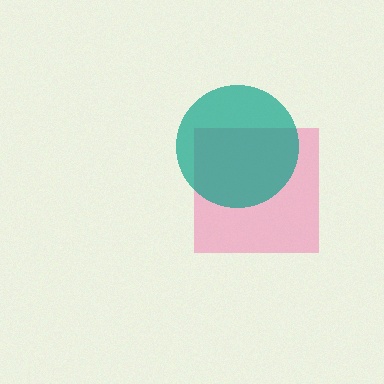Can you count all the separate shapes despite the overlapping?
Yes, there are 2 separate shapes.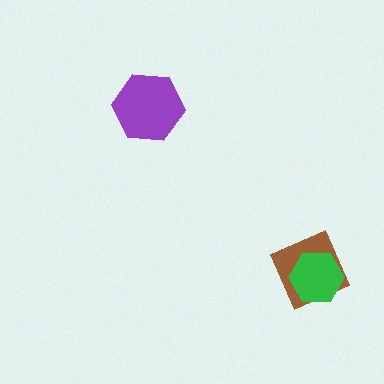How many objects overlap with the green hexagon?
1 object overlaps with the green hexagon.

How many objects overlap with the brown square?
1 object overlaps with the brown square.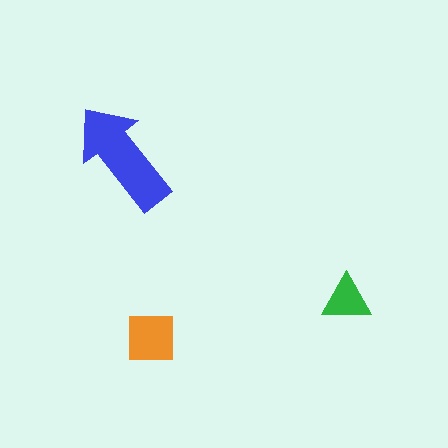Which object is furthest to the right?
The green triangle is rightmost.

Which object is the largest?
The blue arrow.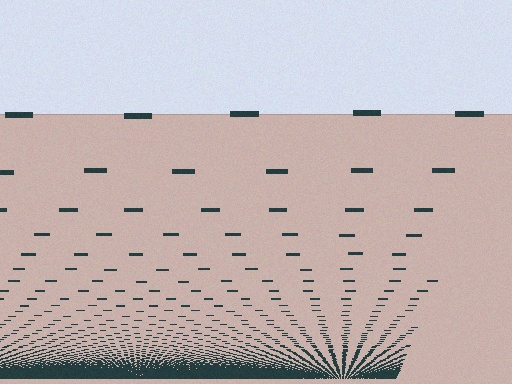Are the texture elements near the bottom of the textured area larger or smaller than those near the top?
Smaller. The gradient is inverted — elements near the bottom are smaller and denser.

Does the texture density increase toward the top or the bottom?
Density increases toward the bottom.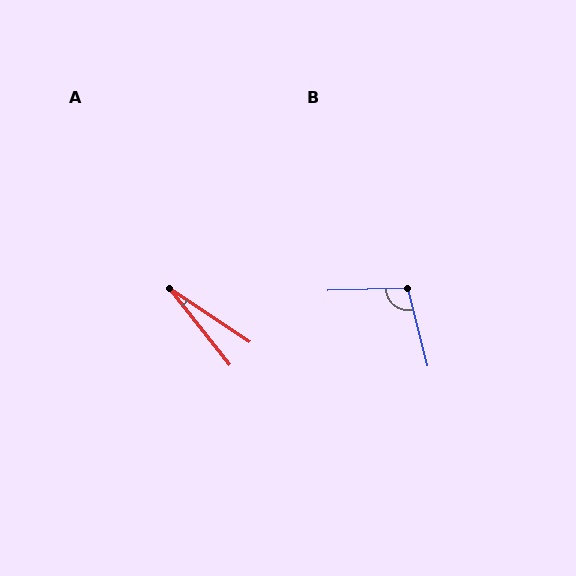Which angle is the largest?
B, at approximately 102 degrees.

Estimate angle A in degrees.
Approximately 18 degrees.